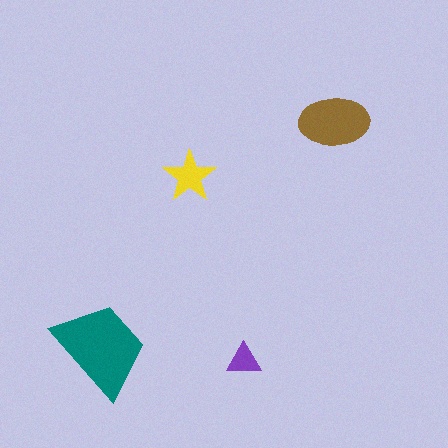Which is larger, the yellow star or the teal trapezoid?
The teal trapezoid.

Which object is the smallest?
The purple triangle.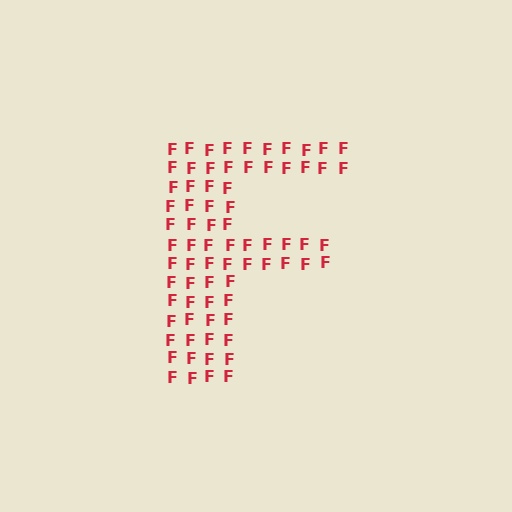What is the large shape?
The large shape is the letter F.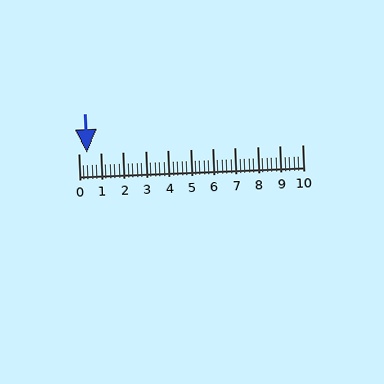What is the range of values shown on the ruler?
The ruler shows values from 0 to 10.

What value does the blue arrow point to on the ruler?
The blue arrow points to approximately 0.4.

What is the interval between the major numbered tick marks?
The major tick marks are spaced 1 units apart.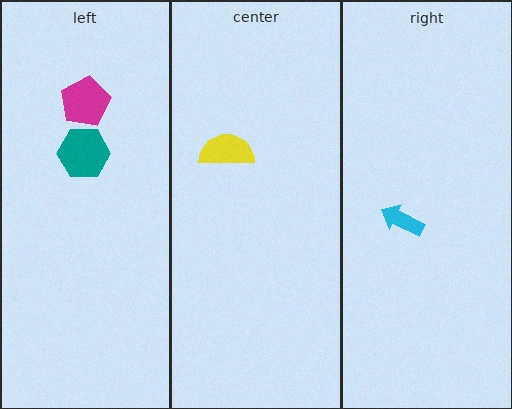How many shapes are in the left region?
2.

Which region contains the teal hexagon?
The left region.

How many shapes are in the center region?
1.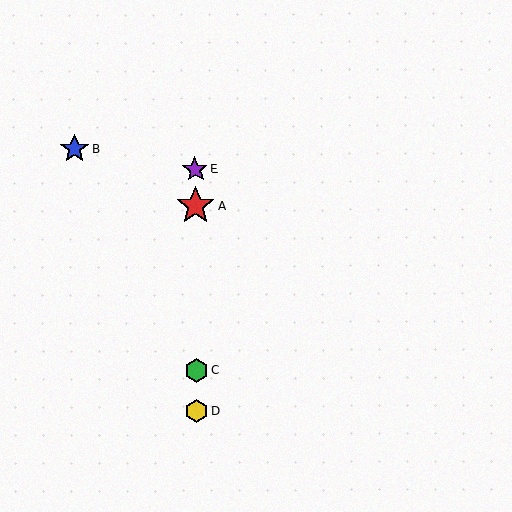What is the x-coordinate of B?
Object B is at x≈75.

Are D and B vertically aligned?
No, D is at x≈197 and B is at x≈75.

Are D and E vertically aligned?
Yes, both are at x≈197.